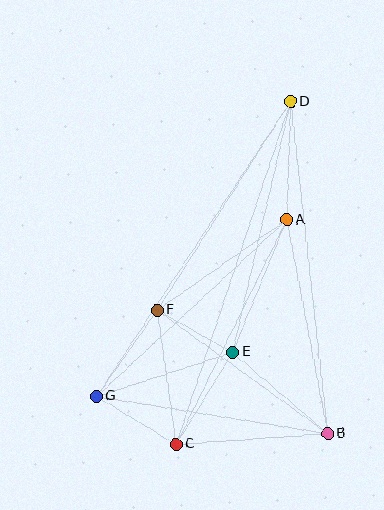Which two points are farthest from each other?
Points C and D are farthest from each other.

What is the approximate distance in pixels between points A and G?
The distance between A and G is approximately 259 pixels.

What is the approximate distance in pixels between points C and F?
The distance between C and F is approximately 136 pixels.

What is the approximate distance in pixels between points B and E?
The distance between B and E is approximately 125 pixels.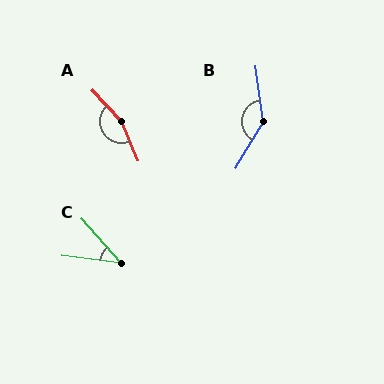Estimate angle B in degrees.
Approximately 141 degrees.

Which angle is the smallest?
C, at approximately 41 degrees.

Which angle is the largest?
A, at approximately 160 degrees.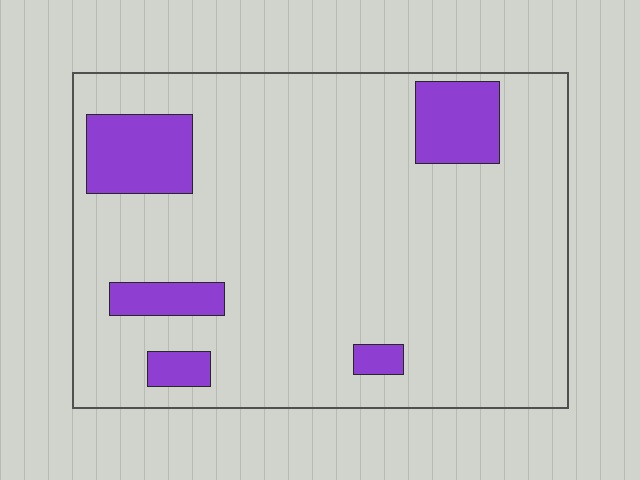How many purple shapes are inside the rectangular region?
5.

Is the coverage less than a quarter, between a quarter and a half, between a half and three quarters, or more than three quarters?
Less than a quarter.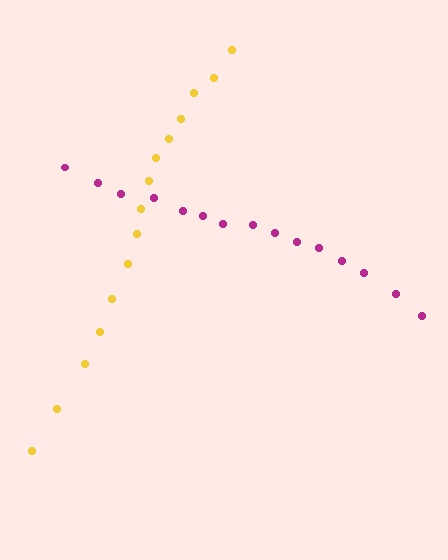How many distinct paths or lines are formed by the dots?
There are 2 distinct paths.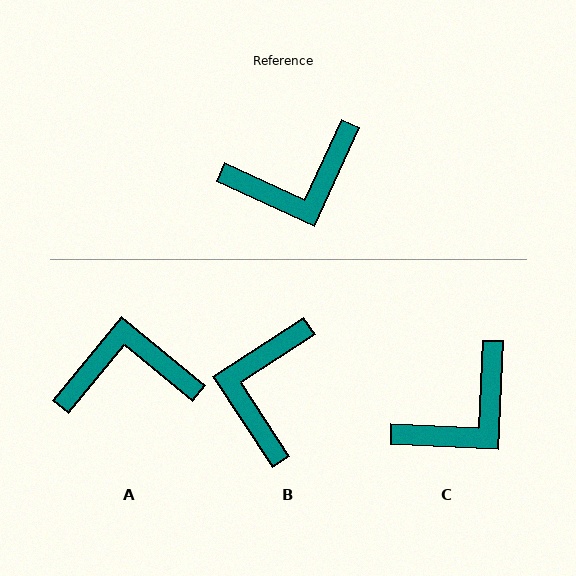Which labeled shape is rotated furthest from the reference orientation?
A, about 165 degrees away.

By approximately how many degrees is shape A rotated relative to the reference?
Approximately 165 degrees counter-clockwise.